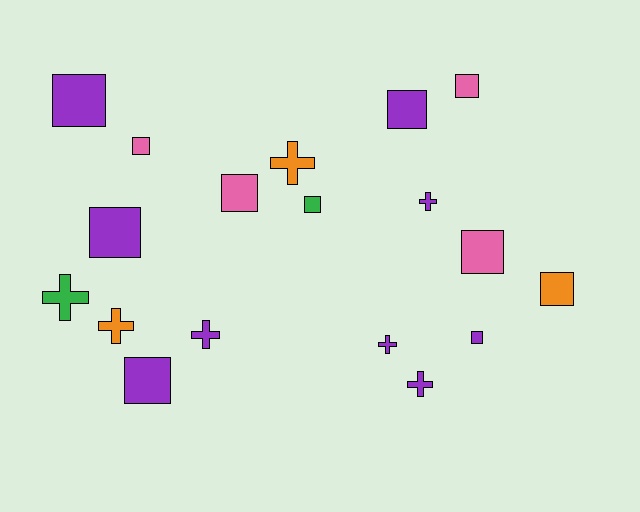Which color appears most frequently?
Purple, with 9 objects.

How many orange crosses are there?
There are 2 orange crosses.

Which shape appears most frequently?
Square, with 11 objects.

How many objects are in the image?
There are 18 objects.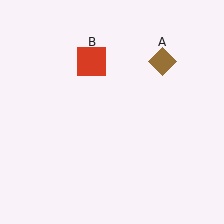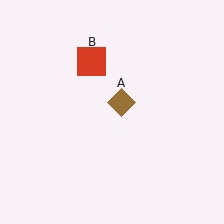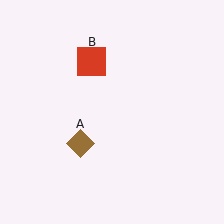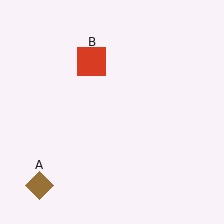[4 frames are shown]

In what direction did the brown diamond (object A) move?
The brown diamond (object A) moved down and to the left.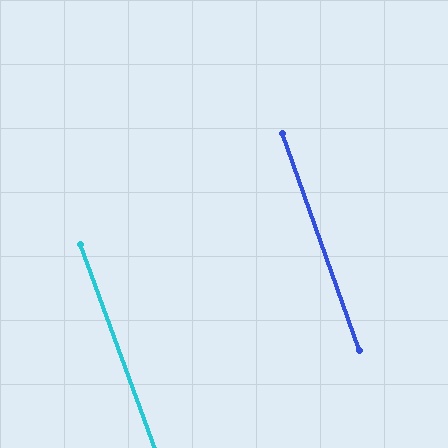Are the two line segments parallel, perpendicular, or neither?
Parallel — their directions differ by only 0.8°.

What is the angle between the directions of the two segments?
Approximately 1 degree.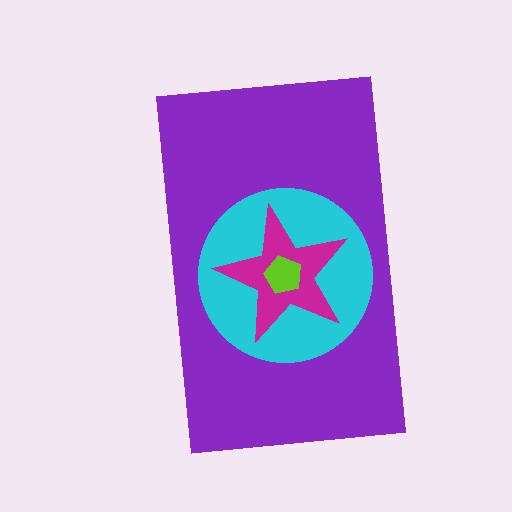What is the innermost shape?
The lime pentagon.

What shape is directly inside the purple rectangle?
The cyan circle.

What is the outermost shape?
The purple rectangle.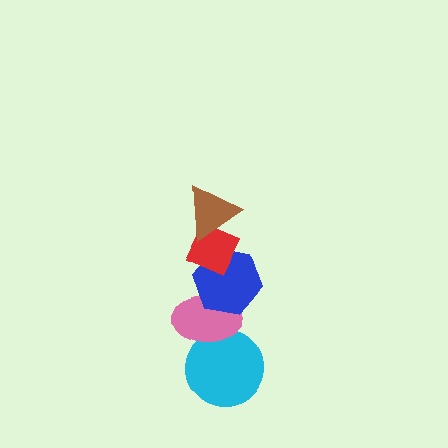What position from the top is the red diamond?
The red diamond is 2nd from the top.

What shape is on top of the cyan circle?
The pink ellipse is on top of the cyan circle.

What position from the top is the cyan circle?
The cyan circle is 5th from the top.